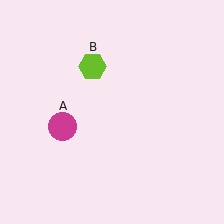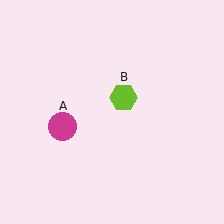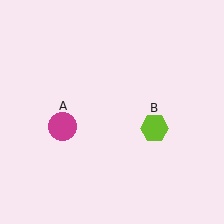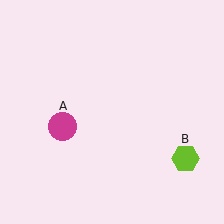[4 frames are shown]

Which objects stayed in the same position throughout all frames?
Magenta circle (object A) remained stationary.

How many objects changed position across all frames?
1 object changed position: lime hexagon (object B).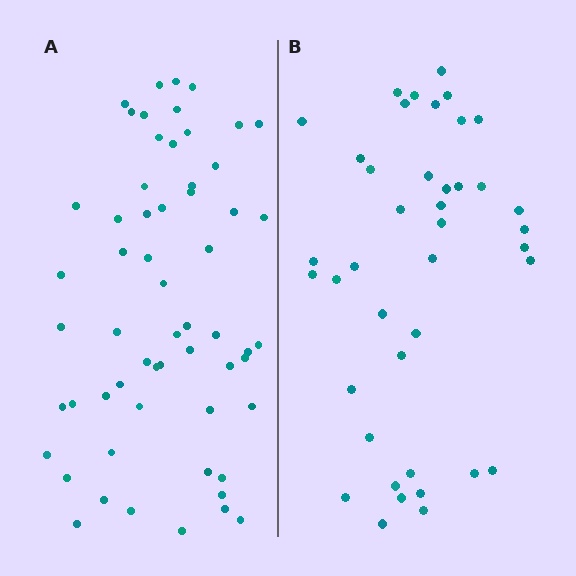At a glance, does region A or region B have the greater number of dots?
Region A (the left region) has more dots.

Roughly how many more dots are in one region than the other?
Region A has approximately 20 more dots than region B.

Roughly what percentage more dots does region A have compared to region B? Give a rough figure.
About 45% more.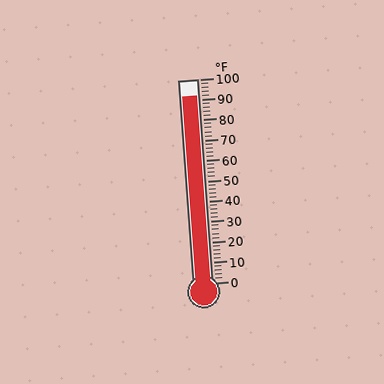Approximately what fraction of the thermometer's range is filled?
The thermometer is filled to approximately 90% of its range.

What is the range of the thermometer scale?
The thermometer scale ranges from 0°F to 100°F.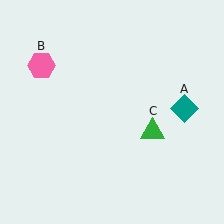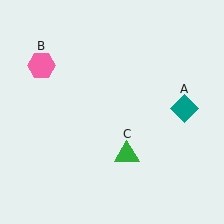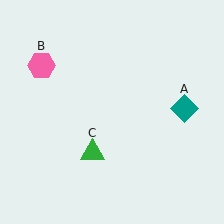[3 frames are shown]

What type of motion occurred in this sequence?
The green triangle (object C) rotated clockwise around the center of the scene.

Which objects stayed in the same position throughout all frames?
Teal diamond (object A) and pink hexagon (object B) remained stationary.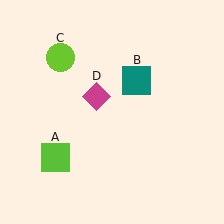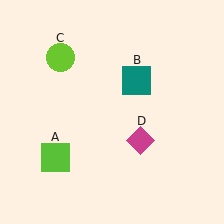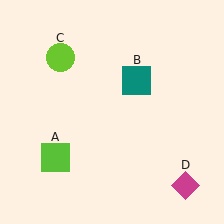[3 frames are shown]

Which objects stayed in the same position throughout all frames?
Lime square (object A) and teal square (object B) and lime circle (object C) remained stationary.